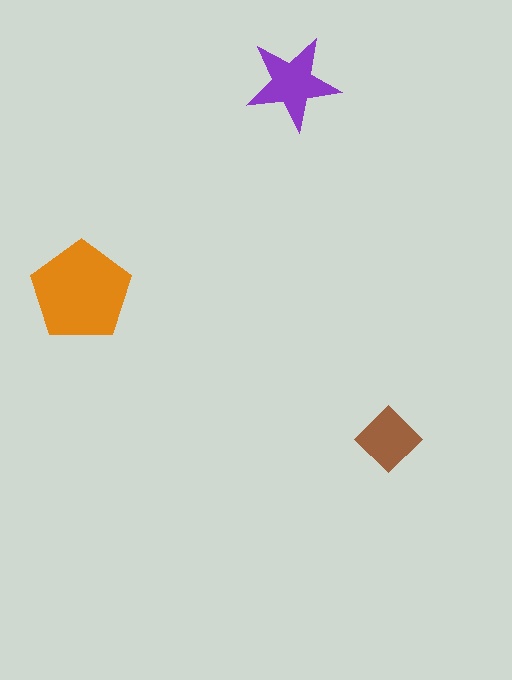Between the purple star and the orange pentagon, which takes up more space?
The orange pentagon.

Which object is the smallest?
The brown diamond.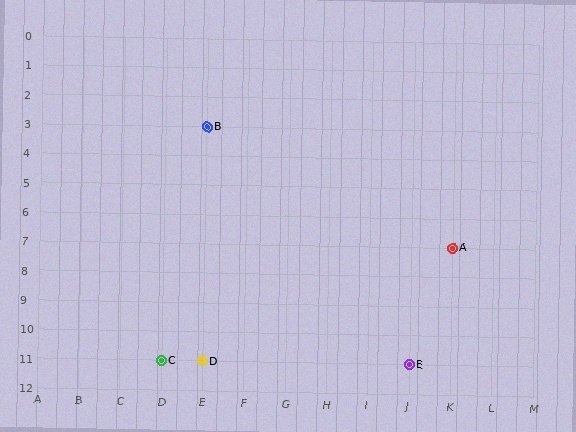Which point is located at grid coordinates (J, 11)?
Point E is at (J, 11).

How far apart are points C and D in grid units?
Points C and D are 1 column apart.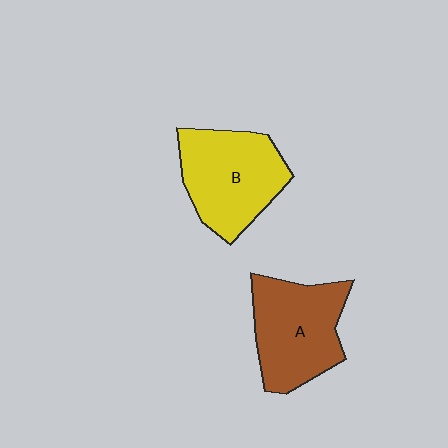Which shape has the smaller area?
Shape A (brown).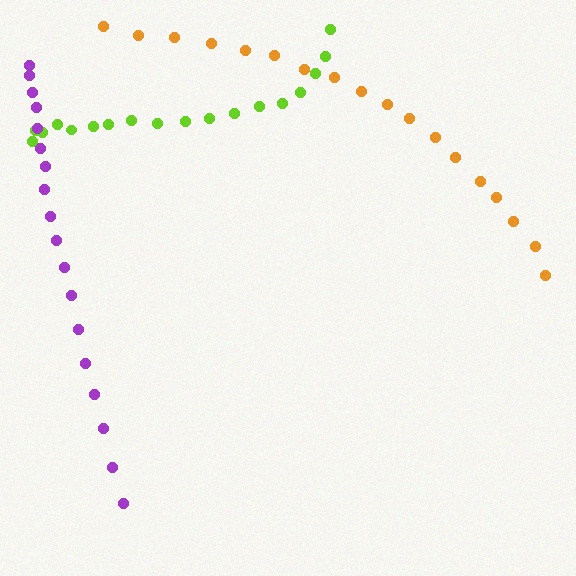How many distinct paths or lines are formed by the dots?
There are 3 distinct paths.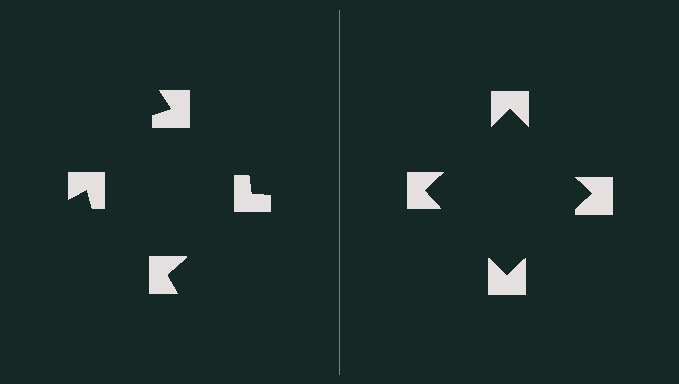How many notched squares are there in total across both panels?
8 — 4 on each side.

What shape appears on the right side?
An illusory square.